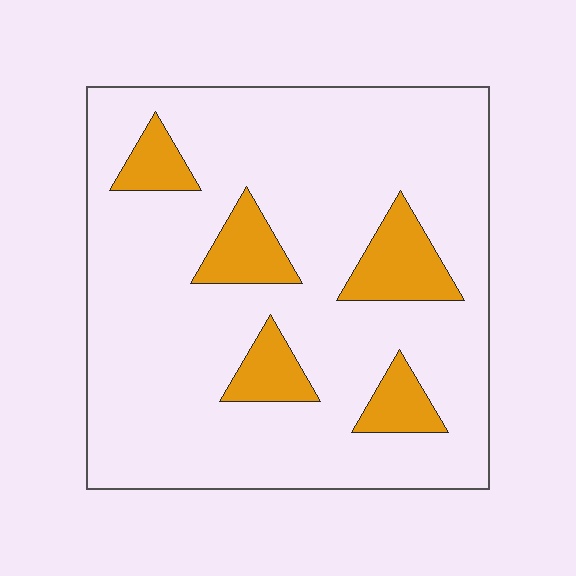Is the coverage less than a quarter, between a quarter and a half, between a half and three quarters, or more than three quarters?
Less than a quarter.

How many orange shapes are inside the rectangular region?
5.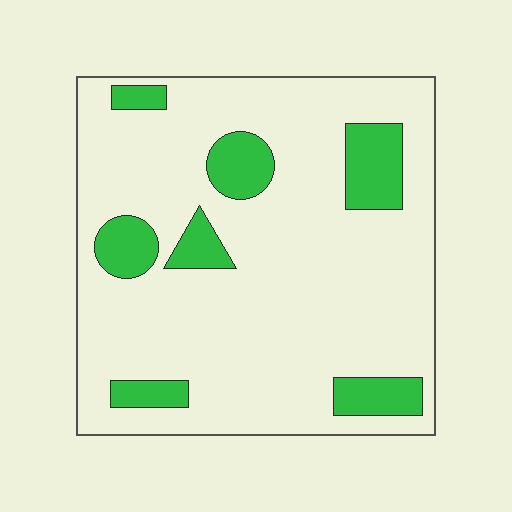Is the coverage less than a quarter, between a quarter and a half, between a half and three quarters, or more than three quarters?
Less than a quarter.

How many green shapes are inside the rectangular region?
7.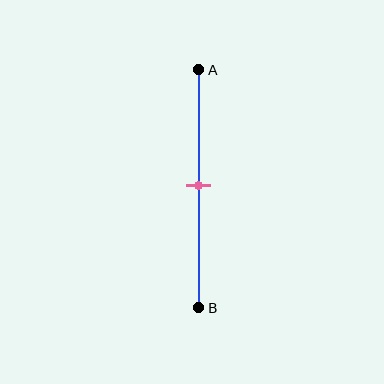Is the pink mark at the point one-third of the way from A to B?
No, the mark is at about 50% from A, not at the 33% one-third point.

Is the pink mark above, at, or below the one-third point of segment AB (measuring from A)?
The pink mark is below the one-third point of segment AB.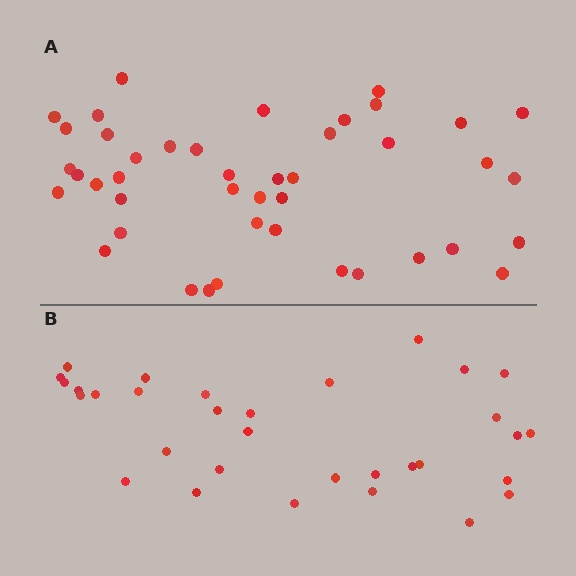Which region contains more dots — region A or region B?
Region A (the top region) has more dots.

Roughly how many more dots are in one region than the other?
Region A has roughly 12 or so more dots than region B.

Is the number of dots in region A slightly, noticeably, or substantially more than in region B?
Region A has noticeably more, but not dramatically so. The ratio is roughly 1.3 to 1.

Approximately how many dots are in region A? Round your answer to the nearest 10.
About 40 dots. (The exact count is 43, which rounds to 40.)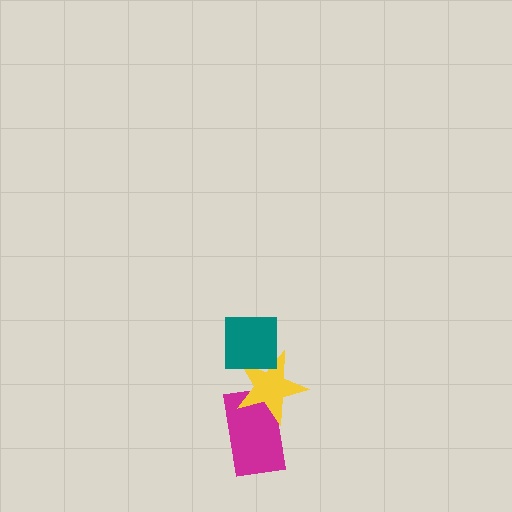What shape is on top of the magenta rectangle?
The yellow star is on top of the magenta rectangle.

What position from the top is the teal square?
The teal square is 1st from the top.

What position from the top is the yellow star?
The yellow star is 2nd from the top.